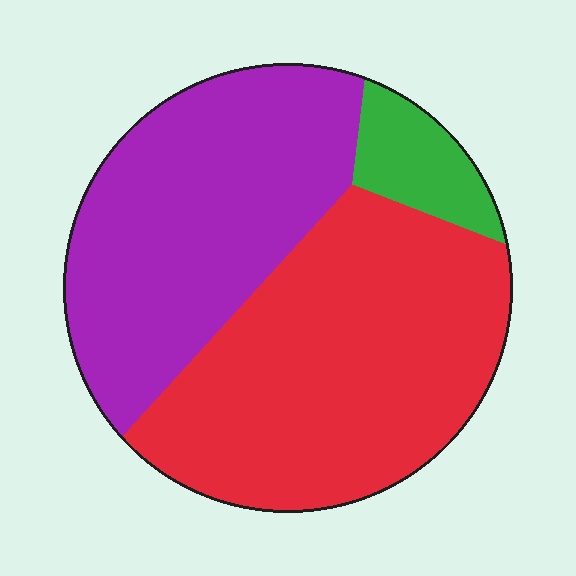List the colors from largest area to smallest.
From largest to smallest: red, purple, green.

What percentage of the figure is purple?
Purple covers 42% of the figure.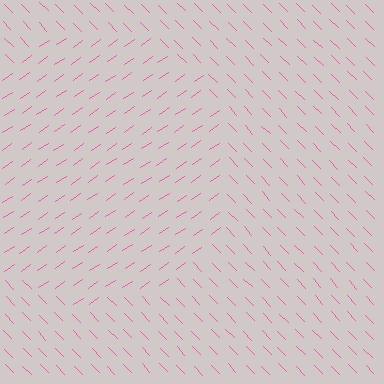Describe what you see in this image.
The image is filled with small pink line segments. A circle region in the image has lines oriented differently from the surrounding lines, creating a visible texture boundary.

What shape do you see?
I see a circle.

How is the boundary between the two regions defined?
The boundary is defined purely by a change in line orientation (approximately 80 degrees difference). All lines are the same color and thickness.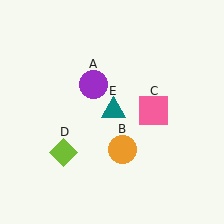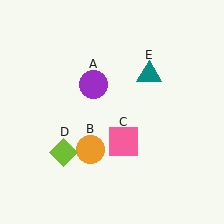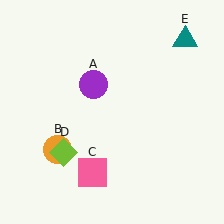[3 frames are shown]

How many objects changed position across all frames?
3 objects changed position: orange circle (object B), pink square (object C), teal triangle (object E).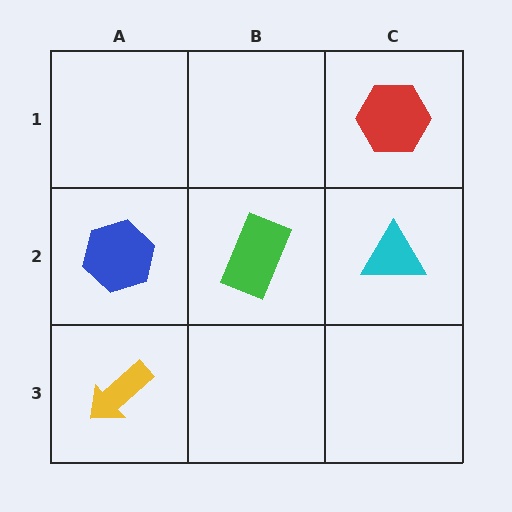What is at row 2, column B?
A green rectangle.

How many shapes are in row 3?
1 shape.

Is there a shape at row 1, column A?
No, that cell is empty.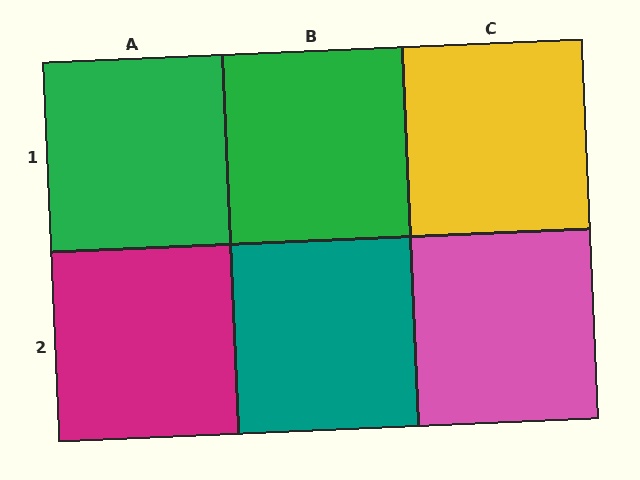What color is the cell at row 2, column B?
Teal.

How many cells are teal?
1 cell is teal.